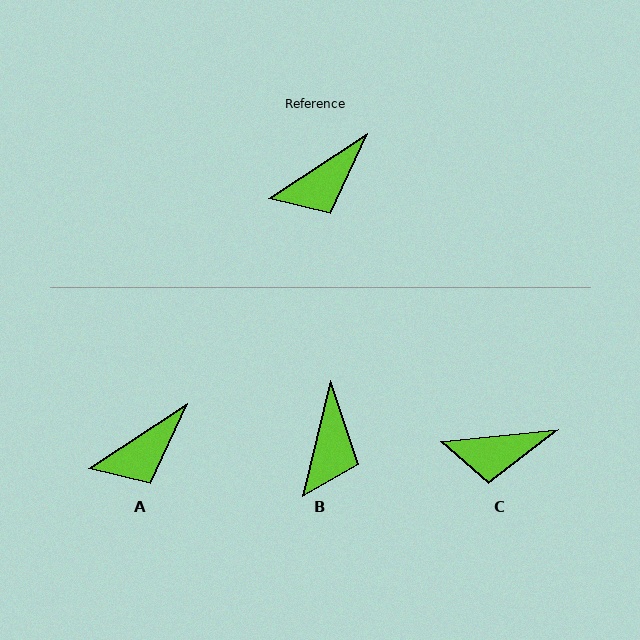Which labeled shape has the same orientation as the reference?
A.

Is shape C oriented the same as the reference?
No, it is off by about 28 degrees.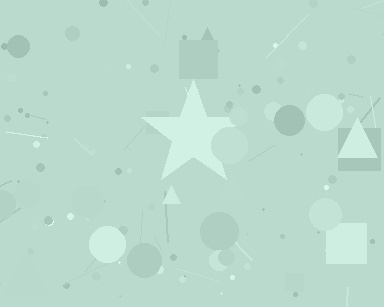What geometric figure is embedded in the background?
A star is embedded in the background.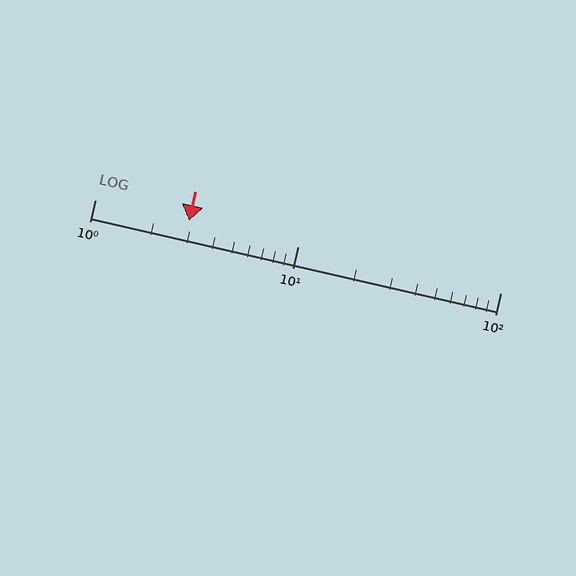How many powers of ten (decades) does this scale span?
The scale spans 2 decades, from 1 to 100.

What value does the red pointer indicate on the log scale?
The pointer indicates approximately 2.9.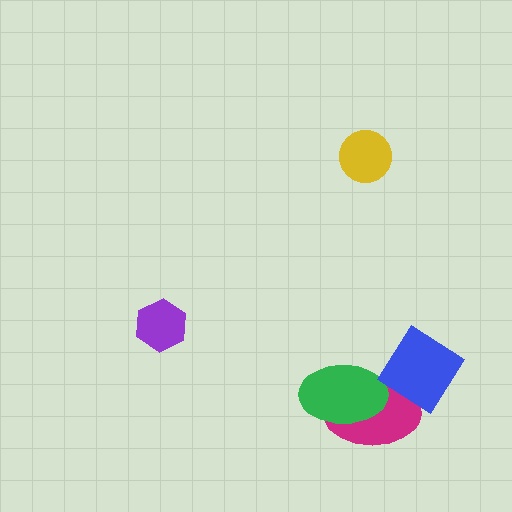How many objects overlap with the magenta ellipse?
2 objects overlap with the magenta ellipse.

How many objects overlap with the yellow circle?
0 objects overlap with the yellow circle.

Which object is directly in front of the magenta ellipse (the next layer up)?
The green ellipse is directly in front of the magenta ellipse.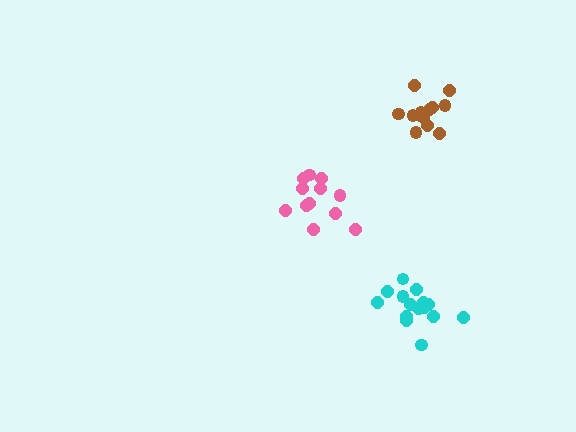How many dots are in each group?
Group 1: 13 dots, Group 2: 12 dots, Group 3: 16 dots (41 total).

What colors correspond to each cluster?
The clusters are colored: brown, pink, cyan.